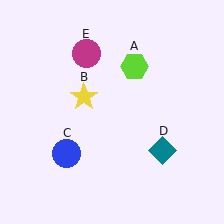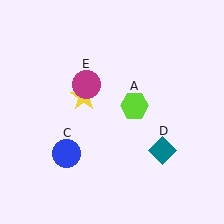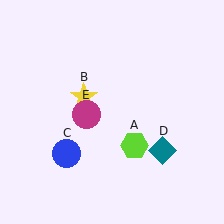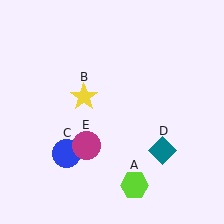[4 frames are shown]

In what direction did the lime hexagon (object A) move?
The lime hexagon (object A) moved down.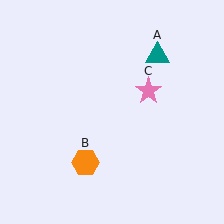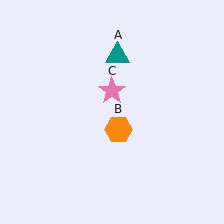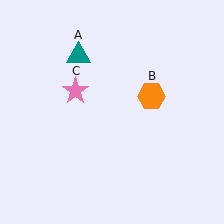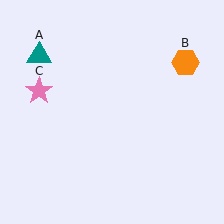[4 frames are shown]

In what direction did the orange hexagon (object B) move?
The orange hexagon (object B) moved up and to the right.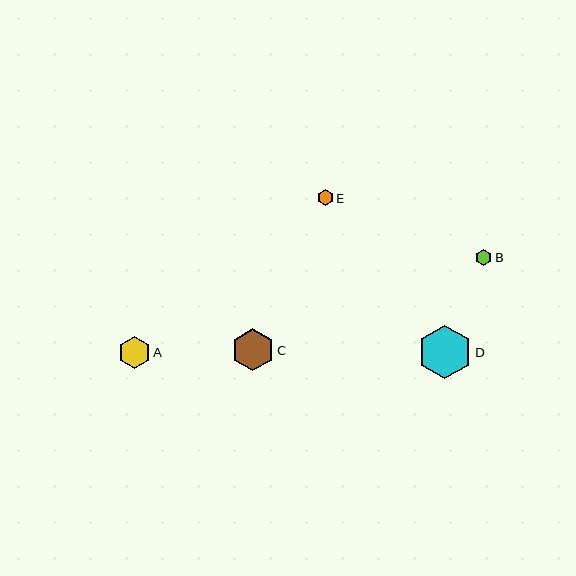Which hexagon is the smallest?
Hexagon E is the smallest with a size of approximately 16 pixels.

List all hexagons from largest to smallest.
From largest to smallest: D, C, A, B, E.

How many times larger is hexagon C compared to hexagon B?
Hexagon C is approximately 2.5 times the size of hexagon B.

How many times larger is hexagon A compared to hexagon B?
Hexagon A is approximately 1.9 times the size of hexagon B.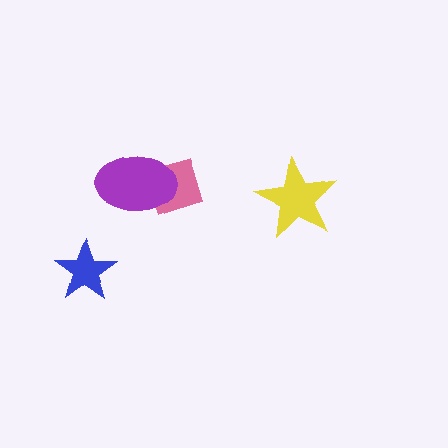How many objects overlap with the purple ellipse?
1 object overlaps with the purple ellipse.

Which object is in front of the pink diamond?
The purple ellipse is in front of the pink diamond.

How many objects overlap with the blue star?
0 objects overlap with the blue star.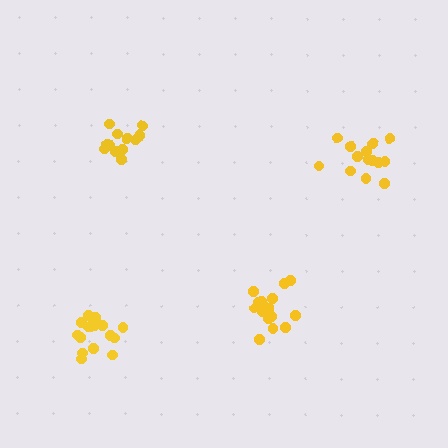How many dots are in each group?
Group 1: 13 dots, Group 2: 14 dots, Group 3: 17 dots, Group 4: 16 dots (60 total).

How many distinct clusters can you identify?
There are 4 distinct clusters.